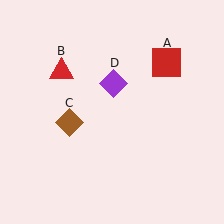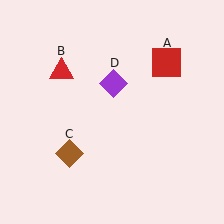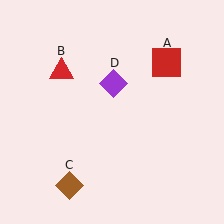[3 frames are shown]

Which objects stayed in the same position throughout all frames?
Red square (object A) and red triangle (object B) and purple diamond (object D) remained stationary.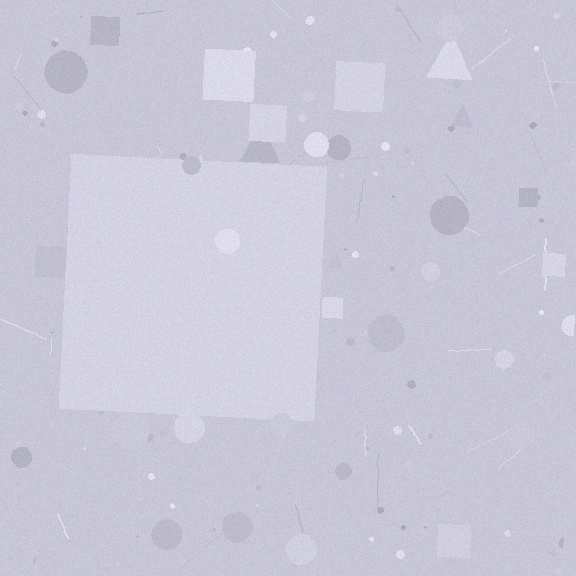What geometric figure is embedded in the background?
A square is embedded in the background.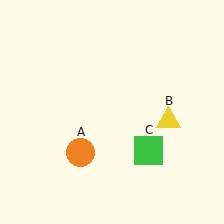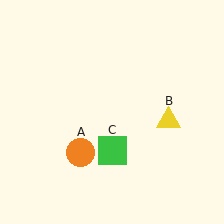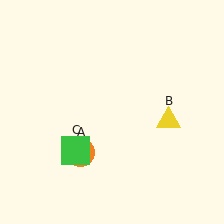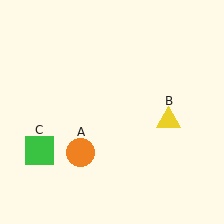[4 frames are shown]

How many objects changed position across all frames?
1 object changed position: green square (object C).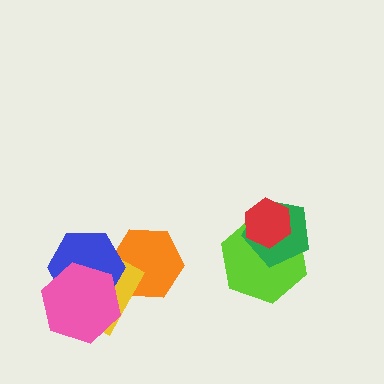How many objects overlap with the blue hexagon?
3 objects overlap with the blue hexagon.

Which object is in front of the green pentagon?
The red hexagon is in front of the green pentagon.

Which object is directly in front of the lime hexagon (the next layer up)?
The green pentagon is directly in front of the lime hexagon.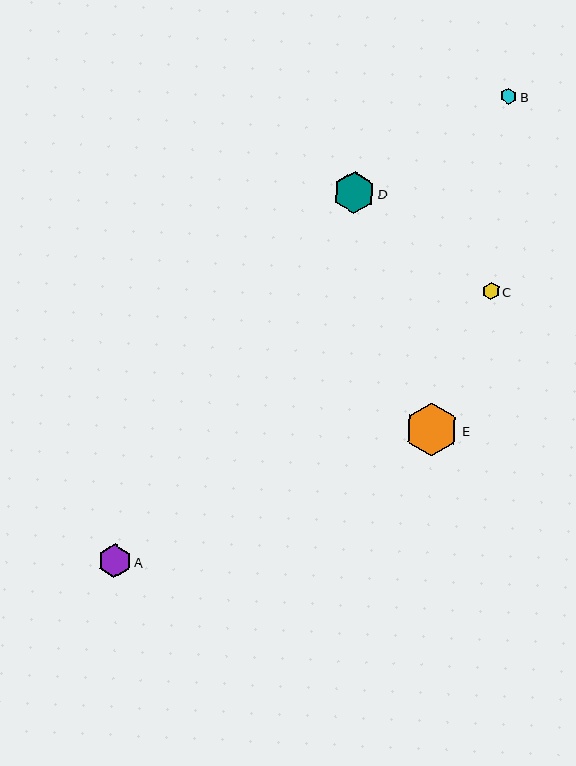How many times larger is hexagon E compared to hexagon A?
Hexagon E is approximately 1.6 times the size of hexagon A.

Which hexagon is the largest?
Hexagon E is the largest with a size of approximately 54 pixels.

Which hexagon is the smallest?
Hexagon B is the smallest with a size of approximately 16 pixels.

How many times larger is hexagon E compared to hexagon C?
Hexagon E is approximately 3.1 times the size of hexagon C.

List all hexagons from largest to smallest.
From largest to smallest: E, D, A, C, B.